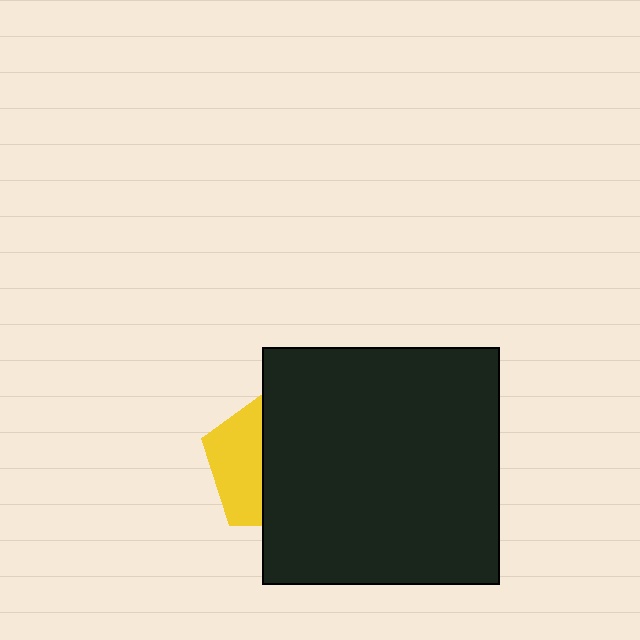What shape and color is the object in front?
The object in front is a black square.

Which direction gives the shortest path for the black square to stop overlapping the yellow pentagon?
Moving right gives the shortest separation.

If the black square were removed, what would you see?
You would see the complete yellow pentagon.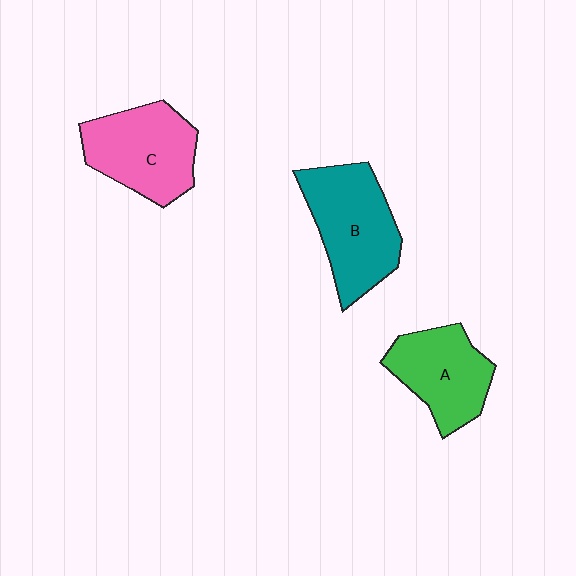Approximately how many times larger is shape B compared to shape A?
Approximately 1.2 times.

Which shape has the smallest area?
Shape A (green).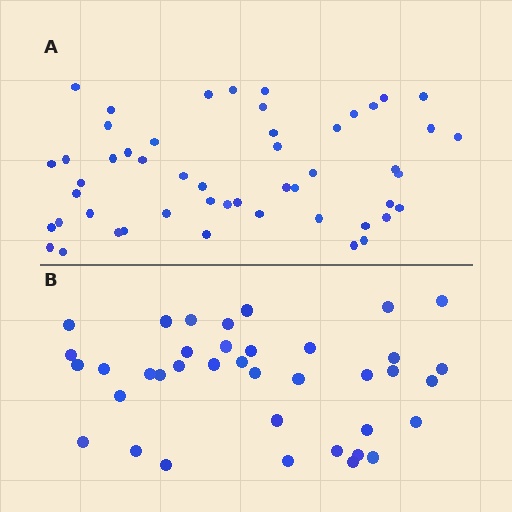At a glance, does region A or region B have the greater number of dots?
Region A (the top region) has more dots.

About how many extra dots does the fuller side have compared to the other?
Region A has approximately 15 more dots than region B.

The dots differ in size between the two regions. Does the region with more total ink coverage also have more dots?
No. Region B has more total ink coverage because its dots are larger, but region A actually contains more individual dots. Total area can be misleading — the number of items is what matters here.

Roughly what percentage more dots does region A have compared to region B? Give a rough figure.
About 35% more.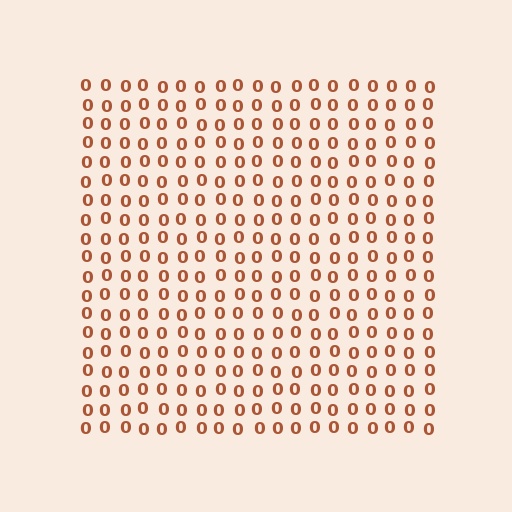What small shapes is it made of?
It is made of small digit 0's.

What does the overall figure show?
The overall figure shows a square.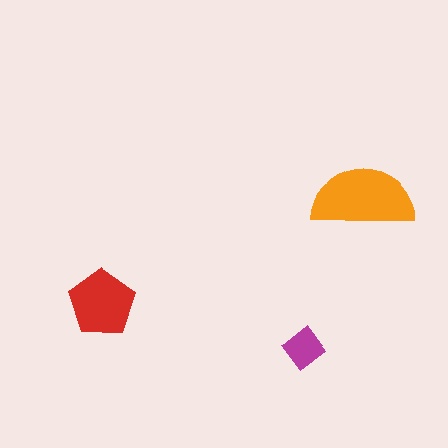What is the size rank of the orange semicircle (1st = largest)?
1st.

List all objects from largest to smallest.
The orange semicircle, the red pentagon, the magenta diamond.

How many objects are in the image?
There are 3 objects in the image.